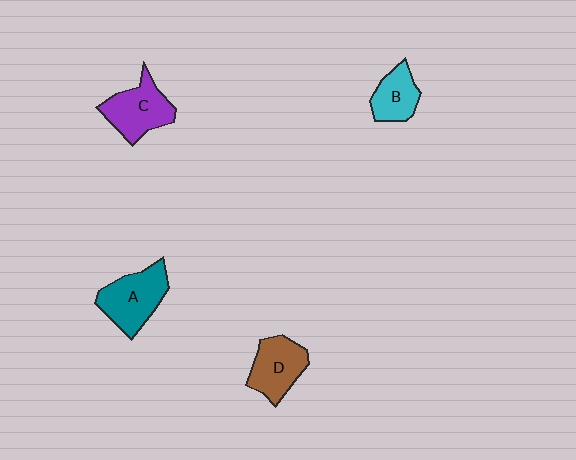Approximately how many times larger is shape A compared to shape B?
Approximately 1.5 times.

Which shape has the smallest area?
Shape B (cyan).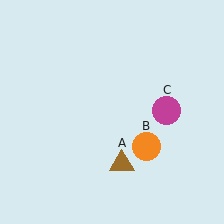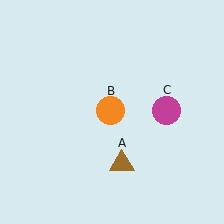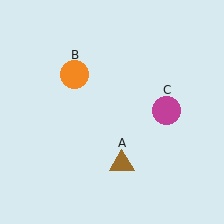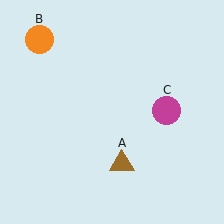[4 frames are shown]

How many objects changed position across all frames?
1 object changed position: orange circle (object B).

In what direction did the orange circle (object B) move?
The orange circle (object B) moved up and to the left.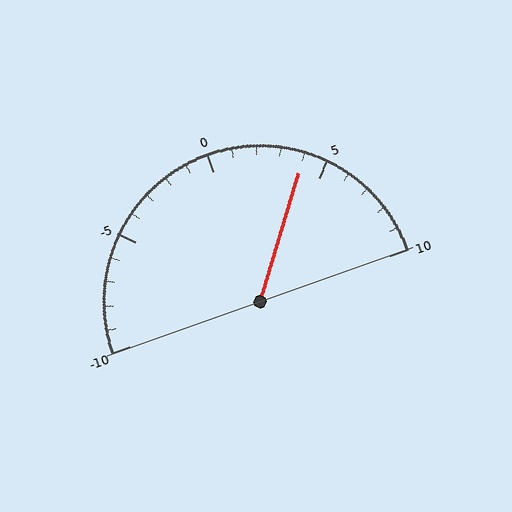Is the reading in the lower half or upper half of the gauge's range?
The reading is in the upper half of the range (-10 to 10).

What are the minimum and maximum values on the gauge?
The gauge ranges from -10 to 10.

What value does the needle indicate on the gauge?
The needle indicates approximately 4.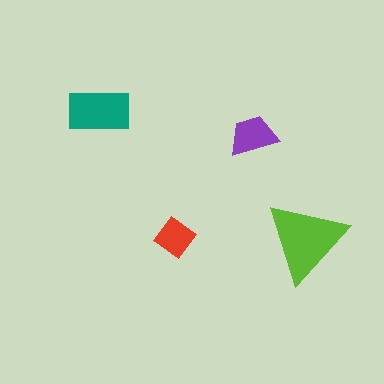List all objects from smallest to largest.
The red diamond, the purple trapezoid, the teal rectangle, the lime triangle.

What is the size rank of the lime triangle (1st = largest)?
1st.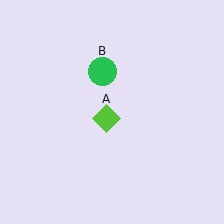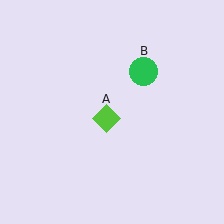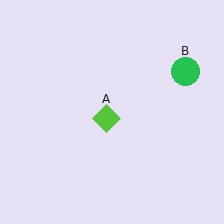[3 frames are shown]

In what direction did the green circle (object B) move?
The green circle (object B) moved right.